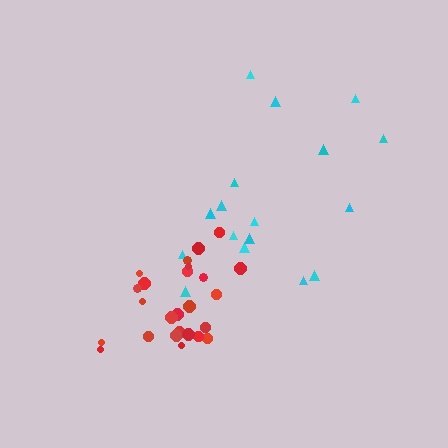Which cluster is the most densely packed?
Red.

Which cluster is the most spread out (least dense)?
Cyan.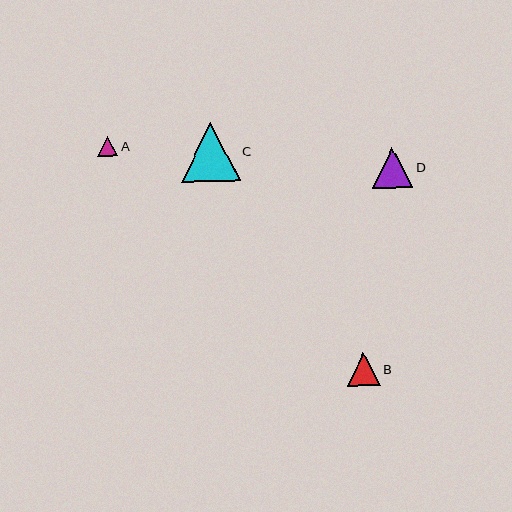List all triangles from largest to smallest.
From largest to smallest: C, D, B, A.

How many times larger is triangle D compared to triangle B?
Triangle D is approximately 1.2 times the size of triangle B.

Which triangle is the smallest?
Triangle A is the smallest with a size of approximately 20 pixels.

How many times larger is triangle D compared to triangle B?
Triangle D is approximately 1.2 times the size of triangle B.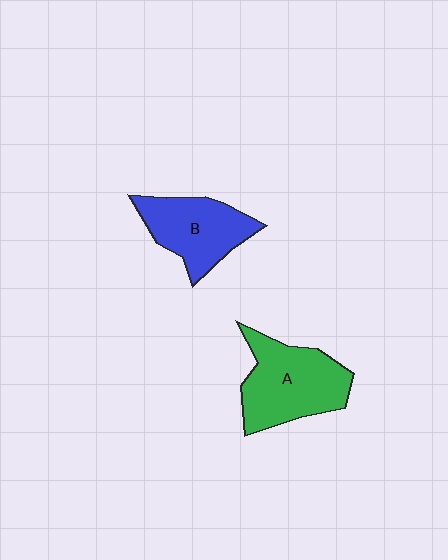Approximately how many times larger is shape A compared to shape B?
Approximately 1.2 times.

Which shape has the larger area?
Shape A (green).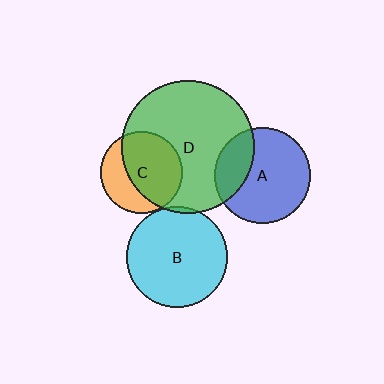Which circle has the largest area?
Circle D (green).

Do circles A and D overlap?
Yes.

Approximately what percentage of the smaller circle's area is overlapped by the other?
Approximately 25%.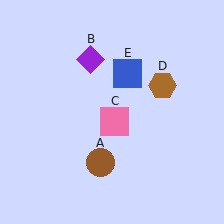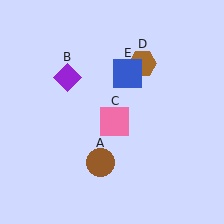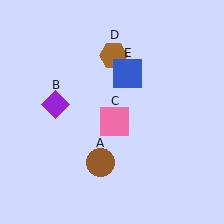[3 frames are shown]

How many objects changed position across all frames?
2 objects changed position: purple diamond (object B), brown hexagon (object D).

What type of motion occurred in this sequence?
The purple diamond (object B), brown hexagon (object D) rotated counterclockwise around the center of the scene.